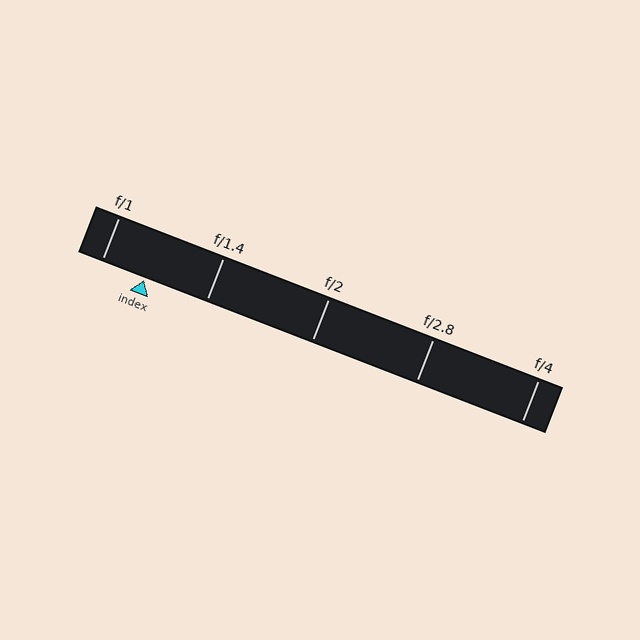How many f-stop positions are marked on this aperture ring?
There are 5 f-stop positions marked.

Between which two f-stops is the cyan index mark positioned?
The index mark is between f/1 and f/1.4.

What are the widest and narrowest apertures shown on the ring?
The widest aperture shown is f/1 and the narrowest is f/4.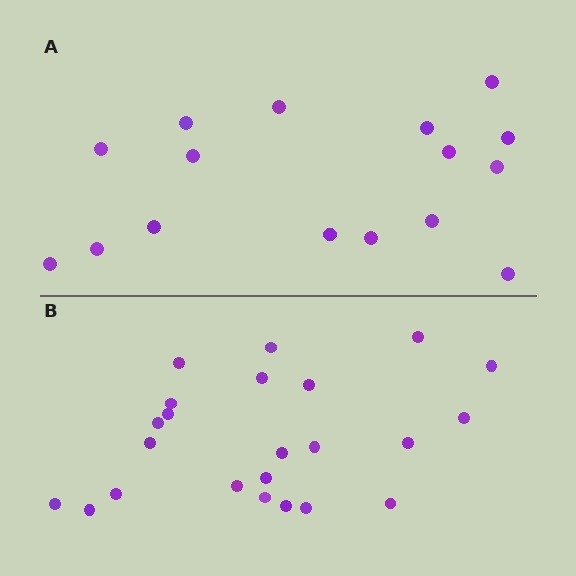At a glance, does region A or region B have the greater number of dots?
Region B (the bottom region) has more dots.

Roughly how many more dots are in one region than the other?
Region B has roughly 8 or so more dots than region A.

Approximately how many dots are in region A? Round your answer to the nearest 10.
About 20 dots. (The exact count is 16, which rounds to 20.)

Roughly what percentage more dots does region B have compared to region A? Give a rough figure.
About 45% more.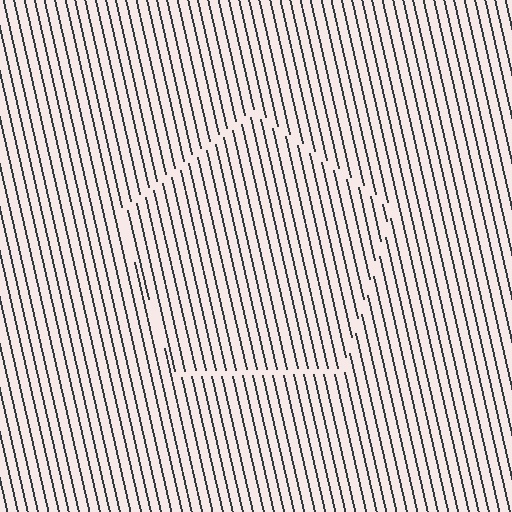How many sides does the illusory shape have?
5 sides — the line-ends trace a pentagon.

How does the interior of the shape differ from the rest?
The interior of the shape contains the same grating, shifted by half a period — the contour is defined by the phase discontinuity where line-ends from the inner and outer gratings abut.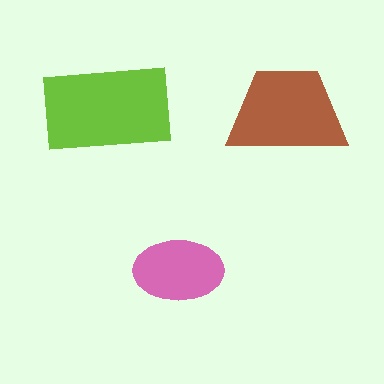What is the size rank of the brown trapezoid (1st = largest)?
2nd.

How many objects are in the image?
There are 3 objects in the image.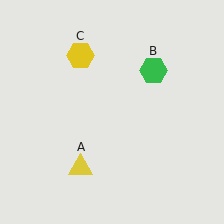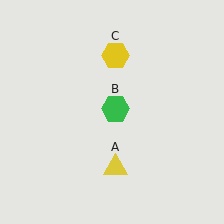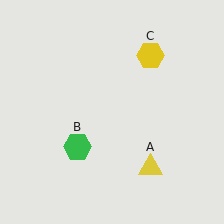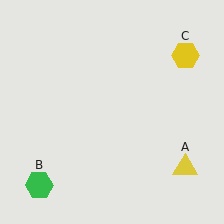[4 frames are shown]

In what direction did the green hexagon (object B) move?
The green hexagon (object B) moved down and to the left.